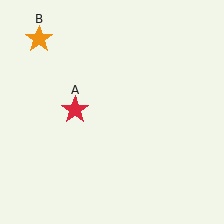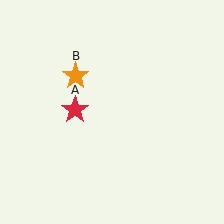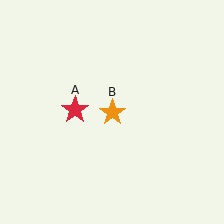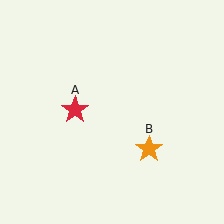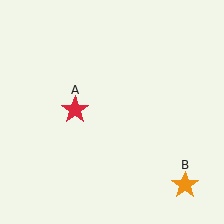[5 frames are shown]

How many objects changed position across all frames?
1 object changed position: orange star (object B).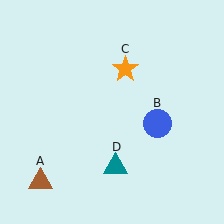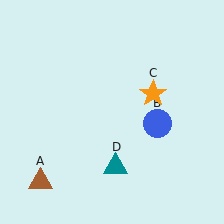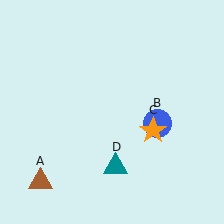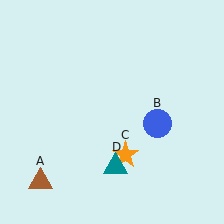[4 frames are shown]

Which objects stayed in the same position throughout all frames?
Brown triangle (object A) and blue circle (object B) and teal triangle (object D) remained stationary.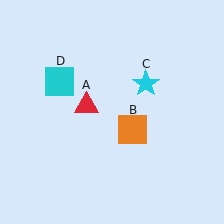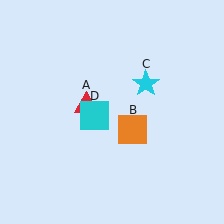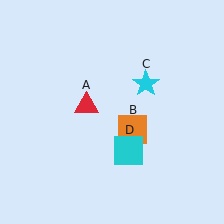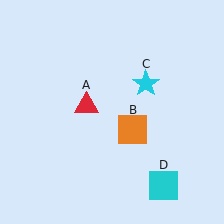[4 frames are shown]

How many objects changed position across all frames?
1 object changed position: cyan square (object D).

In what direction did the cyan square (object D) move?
The cyan square (object D) moved down and to the right.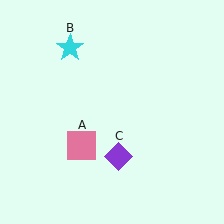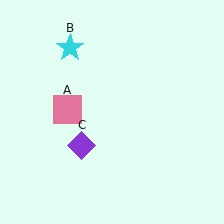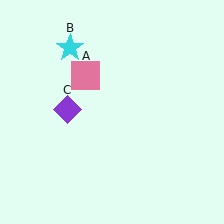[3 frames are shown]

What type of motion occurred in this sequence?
The pink square (object A), purple diamond (object C) rotated clockwise around the center of the scene.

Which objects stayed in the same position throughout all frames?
Cyan star (object B) remained stationary.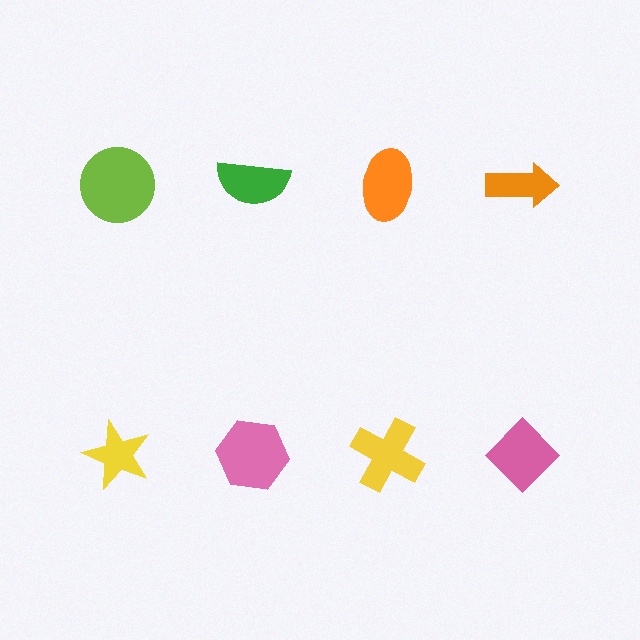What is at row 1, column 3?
An orange ellipse.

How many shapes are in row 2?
4 shapes.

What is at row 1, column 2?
A green semicircle.